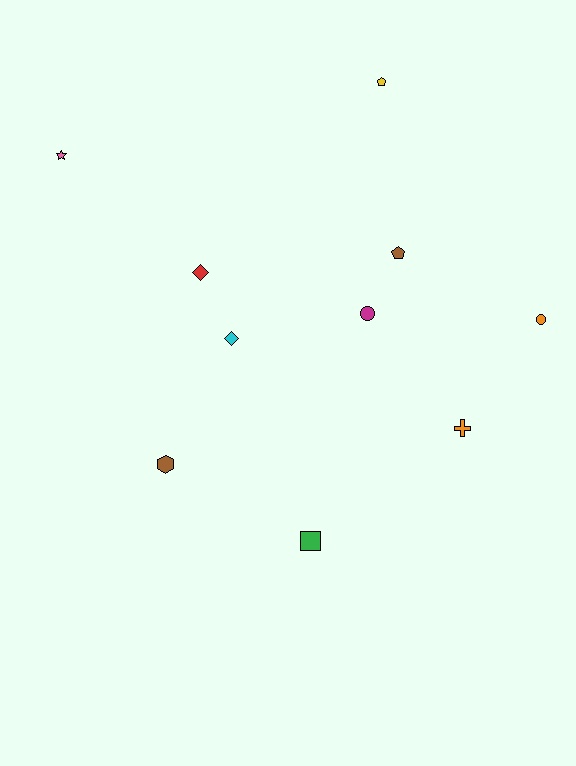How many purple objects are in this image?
There are no purple objects.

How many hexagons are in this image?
There is 1 hexagon.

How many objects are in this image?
There are 10 objects.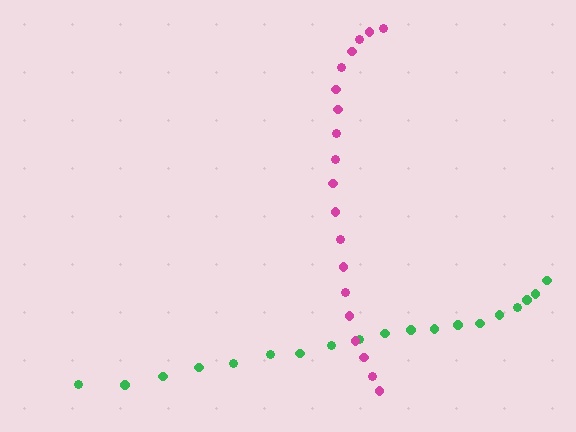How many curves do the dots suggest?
There are 2 distinct paths.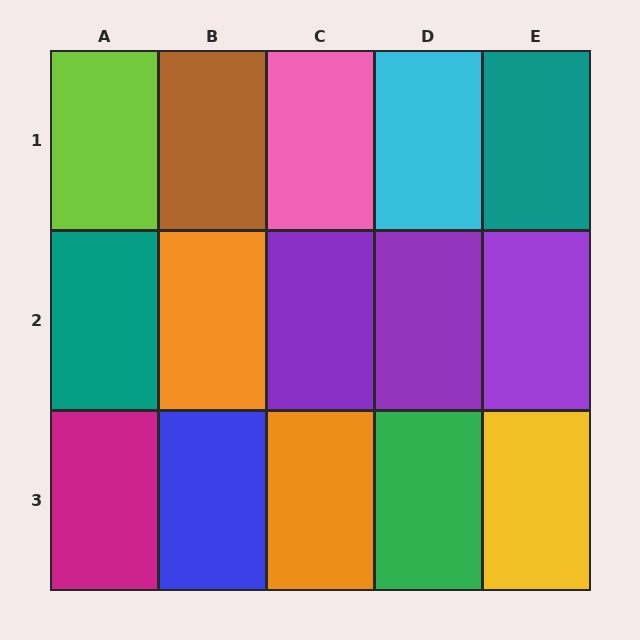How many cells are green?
1 cell is green.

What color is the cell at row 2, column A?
Teal.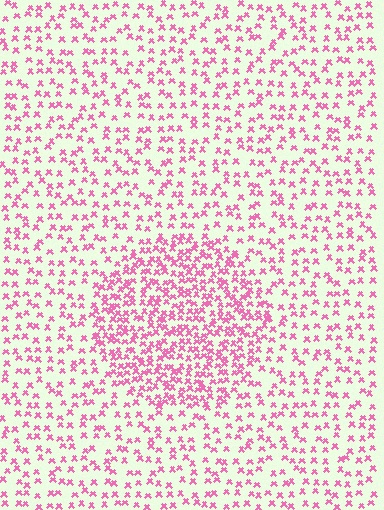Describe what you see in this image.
The image contains small pink elements arranged at two different densities. A circle-shaped region is visible where the elements are more densely packed than the surrounding area.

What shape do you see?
I see a circle.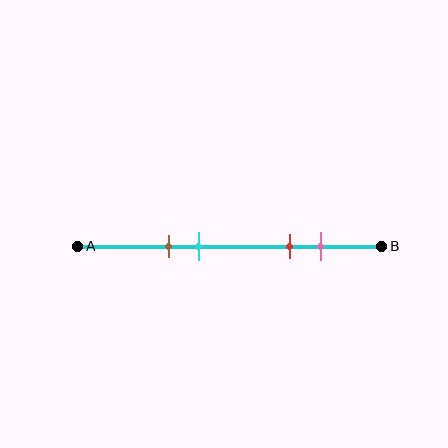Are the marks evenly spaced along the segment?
No, the marks are not evenly spaced.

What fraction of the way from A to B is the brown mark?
The brown mark is approximately 30% (0.3) of the way from A to B.